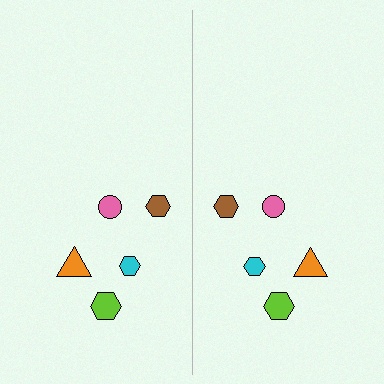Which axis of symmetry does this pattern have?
The pattern has a vertical axis of symmetry running through the center of the image.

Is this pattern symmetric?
Yes, this pattern has bilateral (reflection) symmetry.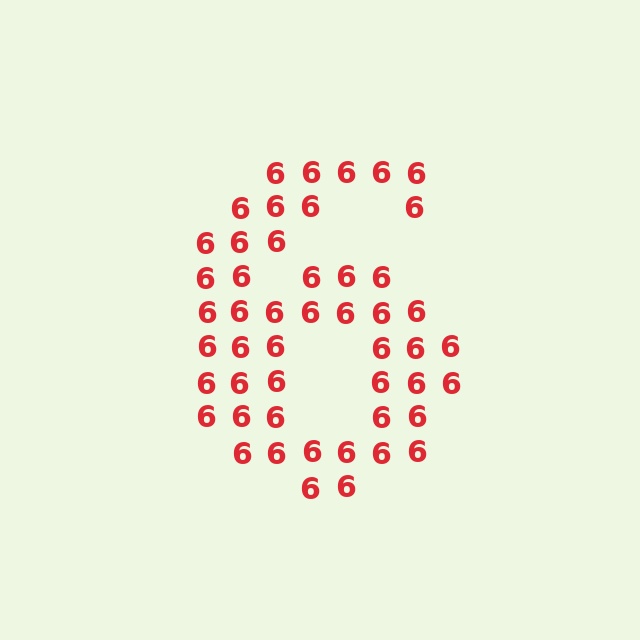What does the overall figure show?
The overall figure shows the digit 6.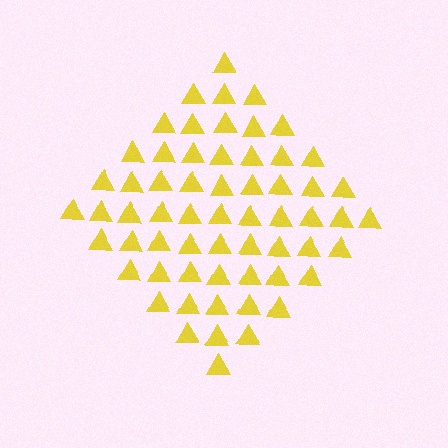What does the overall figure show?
The overall figure shows a diamond.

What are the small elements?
The small elements are triangles.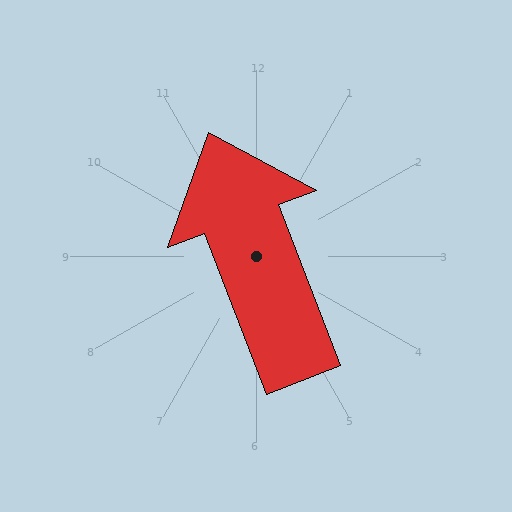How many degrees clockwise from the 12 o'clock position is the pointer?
Approximately 339 degrees.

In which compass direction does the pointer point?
North.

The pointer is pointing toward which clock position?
Roughly 11 o'clock.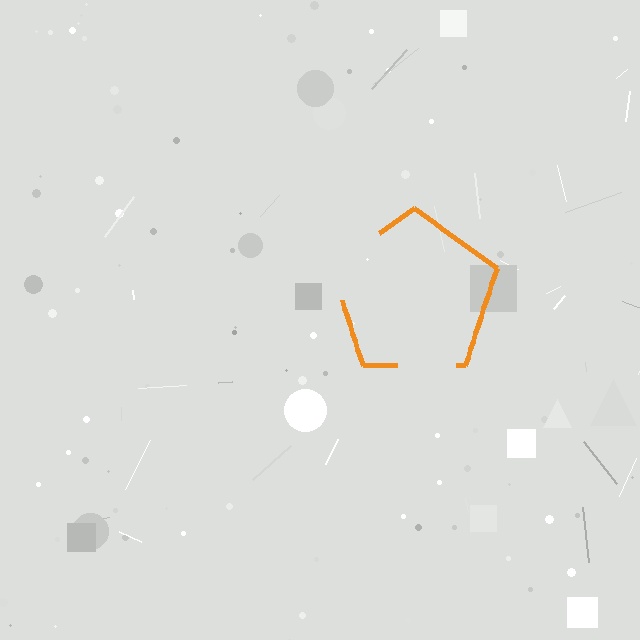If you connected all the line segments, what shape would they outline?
They would outline a pentagon.